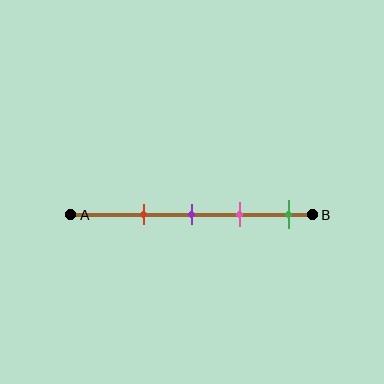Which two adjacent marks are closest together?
The purple and pink marks are the closest adjacent pair.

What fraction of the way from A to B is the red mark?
The red mark is approximately 30% (0.3) of the way from A to B.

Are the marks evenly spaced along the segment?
Yes, the marks are approximately evenly spaced.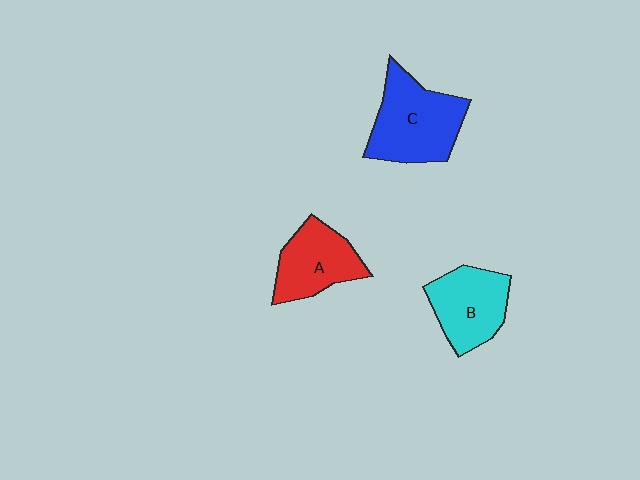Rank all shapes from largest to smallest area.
From largest to smallest: C (blue), B (cyan), A (red).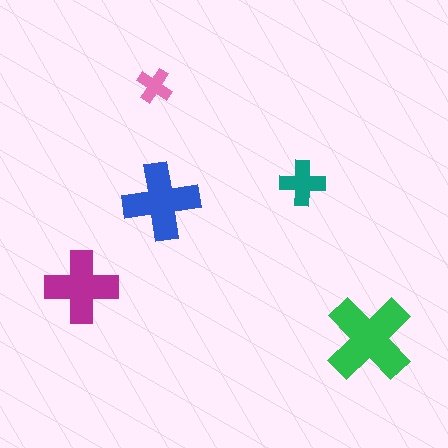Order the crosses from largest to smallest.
the green one, the blue one, the magenta one, the teal one, the pink one.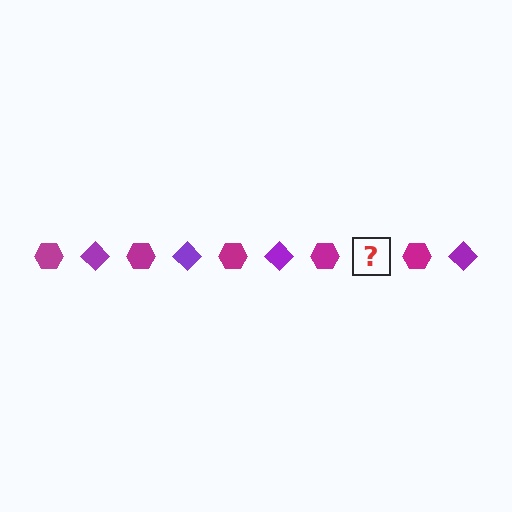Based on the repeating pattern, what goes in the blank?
The blank should be a purple diamond.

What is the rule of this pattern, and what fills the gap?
The rule is that the pattern alternates between magenta hexagon and purple diamond. The gap should be filled with a purple diamond.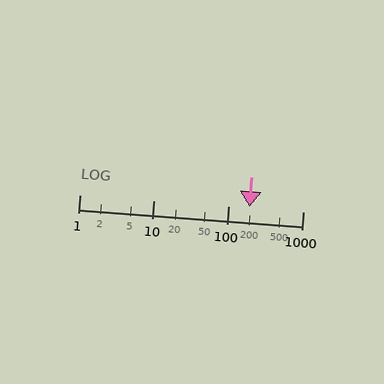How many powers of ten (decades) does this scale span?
The scale spans 3 decades, from 1 to 1000.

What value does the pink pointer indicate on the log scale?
The pointer indicates approximately 190.